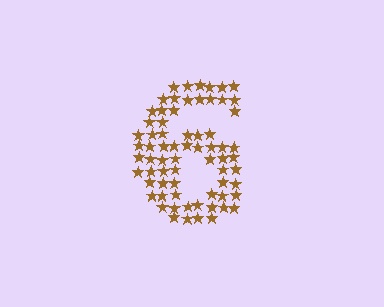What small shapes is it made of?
It is made of small stars.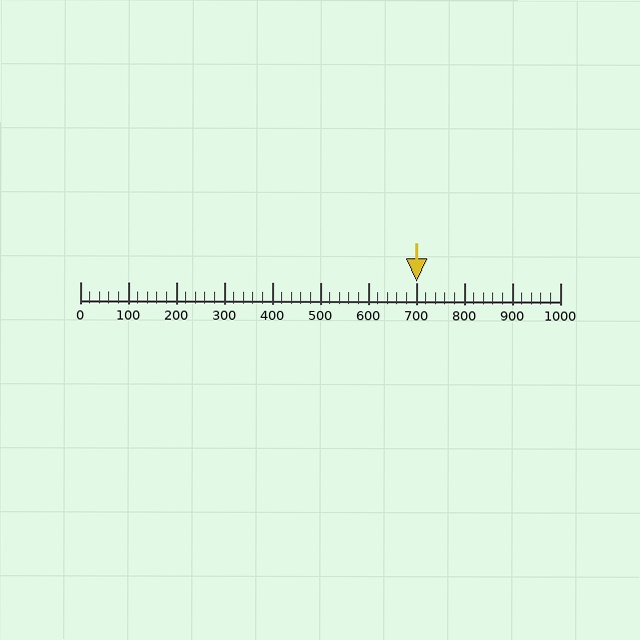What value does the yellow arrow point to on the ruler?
The yellow arrow points to approximately 700.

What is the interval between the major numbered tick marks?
The major tick marks are spaced 100 units apart.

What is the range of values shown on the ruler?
The ruler shows values from 0 to 1000.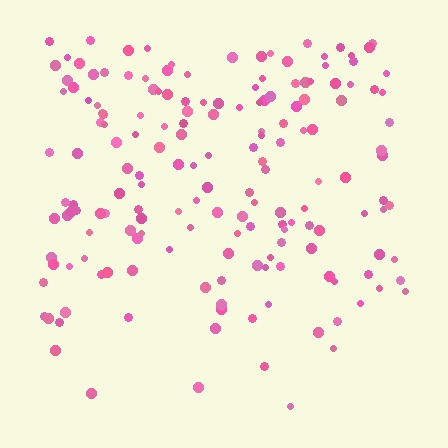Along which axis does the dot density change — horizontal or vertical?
Vertical.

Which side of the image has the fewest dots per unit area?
The bottom.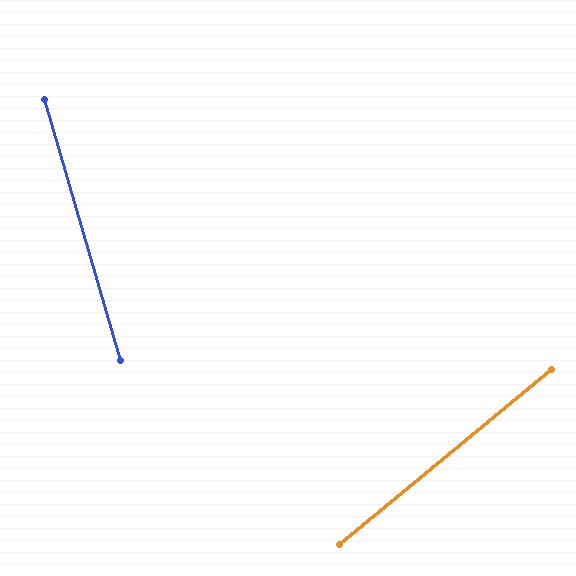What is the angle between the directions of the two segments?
Approximately 67 degrees.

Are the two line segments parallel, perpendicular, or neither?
Neither parallel nor perpendicular — they differ by about 67°.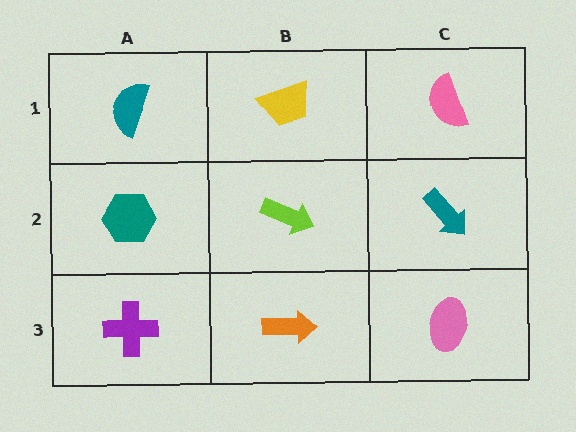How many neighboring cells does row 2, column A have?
3.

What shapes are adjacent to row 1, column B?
A lime arrow (row 2, column B), a teal semicircle (row 1, column A), a pink semicircle (row 1, column C).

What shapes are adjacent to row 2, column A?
A teal semicircle (row 1, column A), a purple cross (row 3, column A), a lime arrow (row 2, column B).